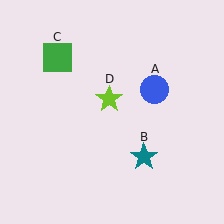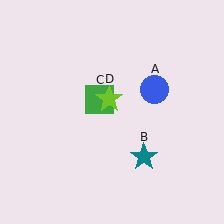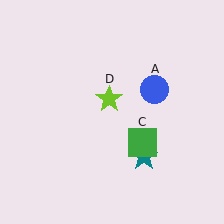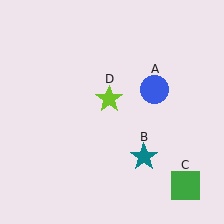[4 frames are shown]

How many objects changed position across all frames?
1 object changed position: green square (object C).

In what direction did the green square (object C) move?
The green square (object C) moved down and to the right.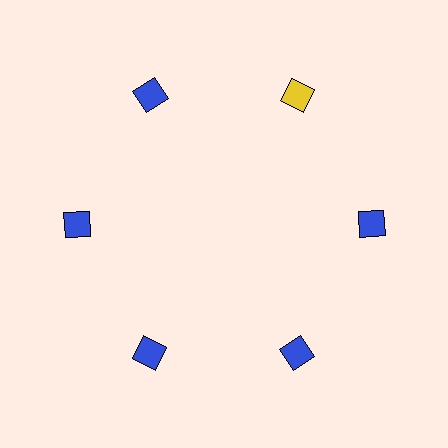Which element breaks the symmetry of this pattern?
The yellow square at roughly the 1 o'clock position breaks the symmetry. All other shapes are blue squares.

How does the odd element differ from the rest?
It has a different color: yellow instead of blue.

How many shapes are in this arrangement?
There are 6 shapes arranged in a ring pattern.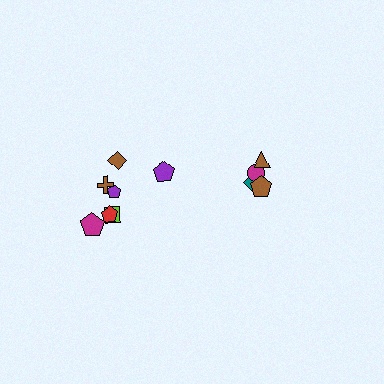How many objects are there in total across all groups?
There are 11 objects.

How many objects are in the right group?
There are 4 objects.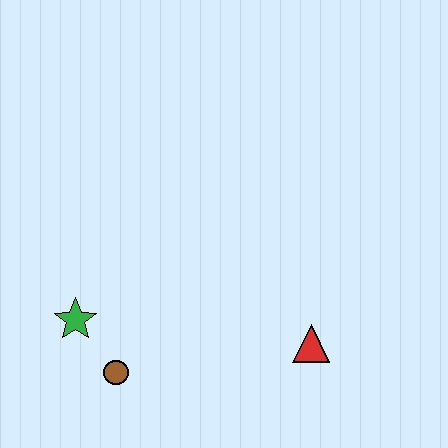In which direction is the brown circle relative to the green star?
The brown circle is below the green star.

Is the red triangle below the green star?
Yes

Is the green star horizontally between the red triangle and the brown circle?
No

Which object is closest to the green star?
The brown circle is closest to the green star.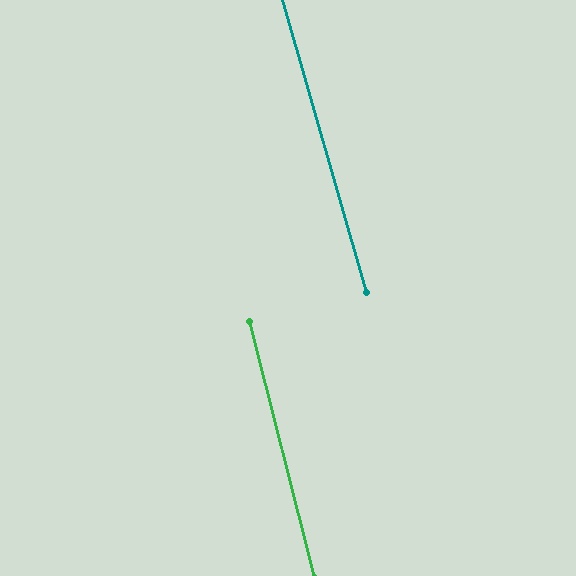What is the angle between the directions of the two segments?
Approximately 2 degrees.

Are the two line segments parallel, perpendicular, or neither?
Parallel — their directions differ by only 1.5°.